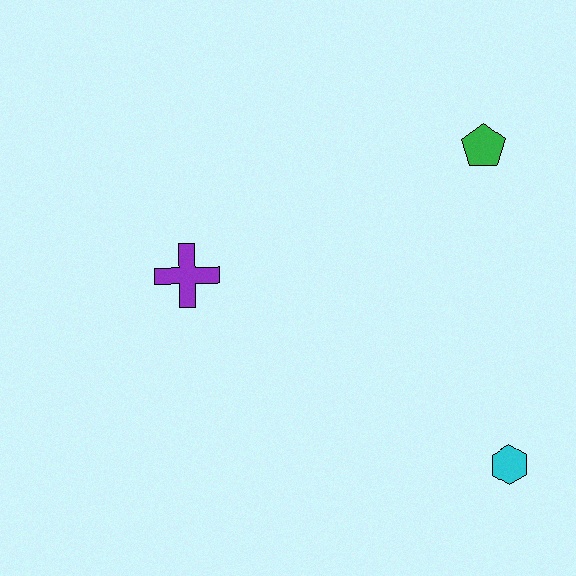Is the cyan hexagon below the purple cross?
Yes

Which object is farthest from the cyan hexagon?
The purple cross is farthest from the cyan hexagon.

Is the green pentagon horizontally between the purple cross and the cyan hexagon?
Yes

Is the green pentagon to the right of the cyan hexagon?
No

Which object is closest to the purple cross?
The green pentagon is closest to the purple cross.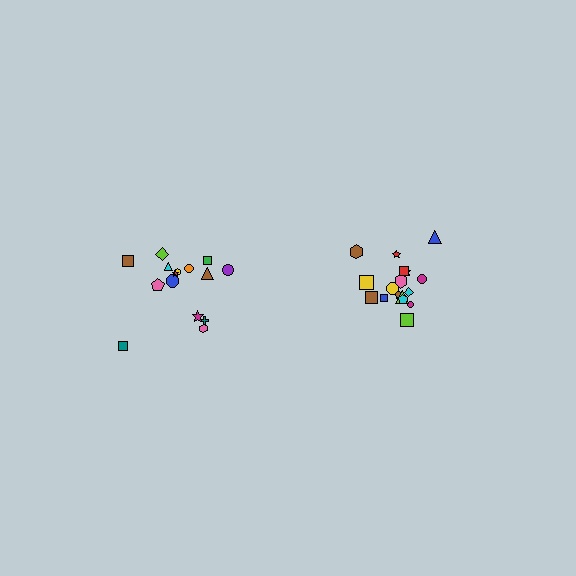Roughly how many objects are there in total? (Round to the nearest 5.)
Roughly 35 objects in total.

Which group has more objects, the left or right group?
The right group.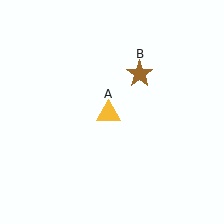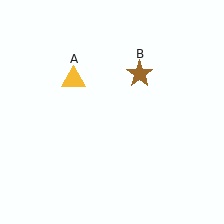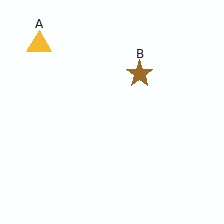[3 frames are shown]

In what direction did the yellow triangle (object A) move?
The yellow triangle (object A) moved up and to the left.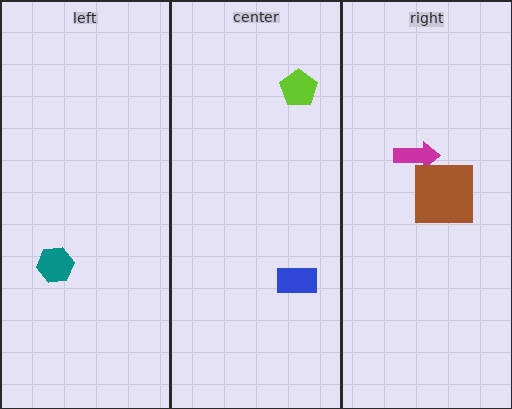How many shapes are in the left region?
1.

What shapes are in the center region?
The blue rectangle, the lime pentagon.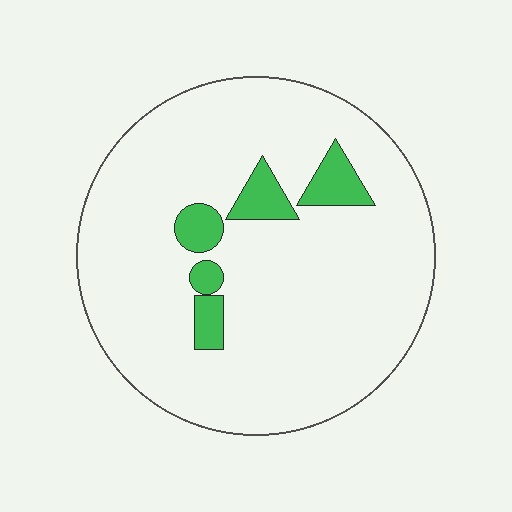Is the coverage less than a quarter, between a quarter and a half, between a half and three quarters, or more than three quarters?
Less than a quarter.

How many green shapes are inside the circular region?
5.